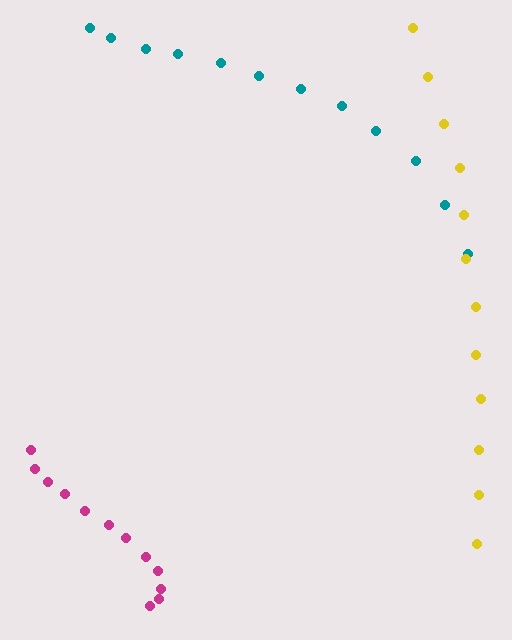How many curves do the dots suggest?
There are 3 distinct paths.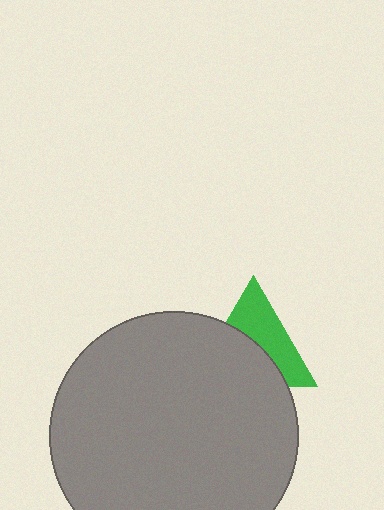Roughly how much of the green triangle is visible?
About half of it is visible (roughly 48%).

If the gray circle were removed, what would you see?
You would see the complete green triangle.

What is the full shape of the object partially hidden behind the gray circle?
The partially hidden object is a green triangle.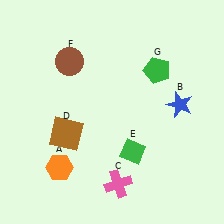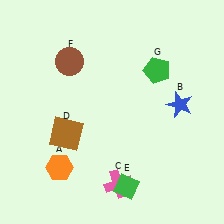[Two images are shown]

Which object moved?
The green diamond (E) moved down.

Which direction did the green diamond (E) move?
The green diamond (E) moved down.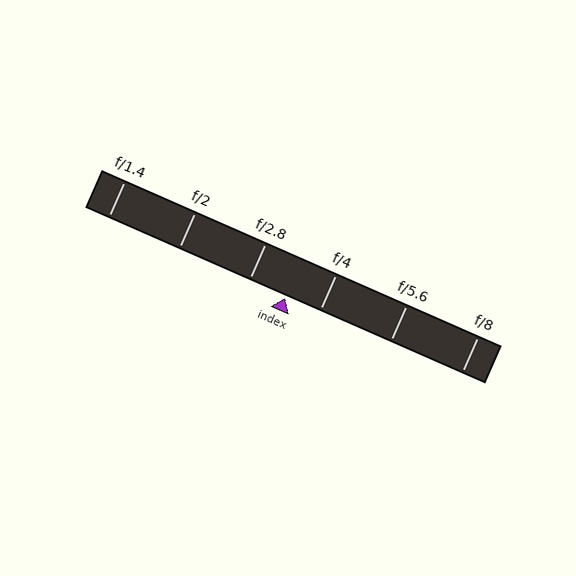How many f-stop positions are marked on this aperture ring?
There are 6 f-stop positions marked.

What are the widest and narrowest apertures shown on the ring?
The widest aperture shown is f/1.4 and the narrowest is f/8.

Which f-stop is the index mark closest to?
The index mark is closest to f/4.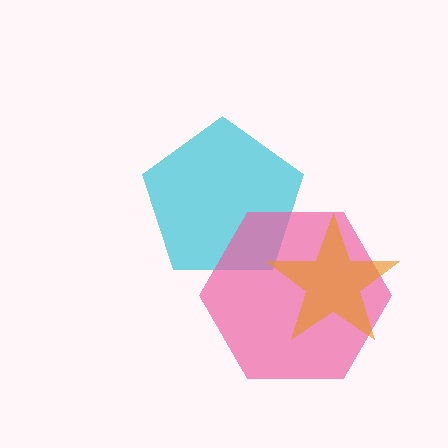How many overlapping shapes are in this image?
There are 3 overlapping shapes in the image.